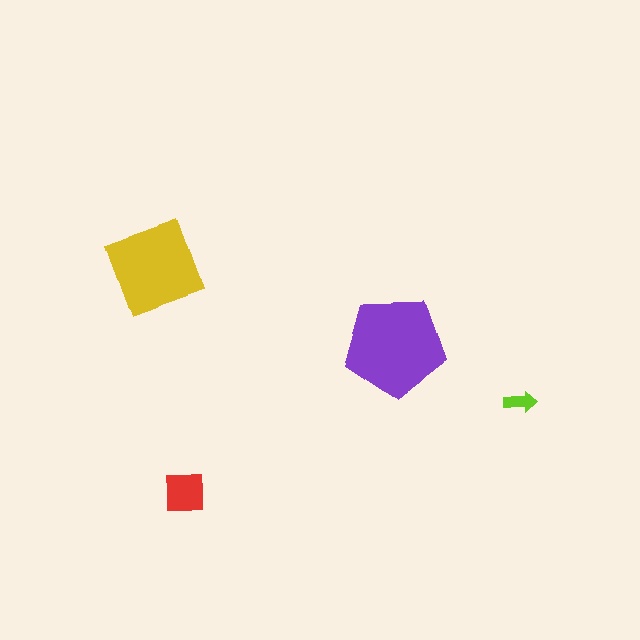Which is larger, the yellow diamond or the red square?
The yellow diamond.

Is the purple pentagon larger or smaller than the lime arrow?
Larger.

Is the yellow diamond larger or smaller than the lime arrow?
Larger.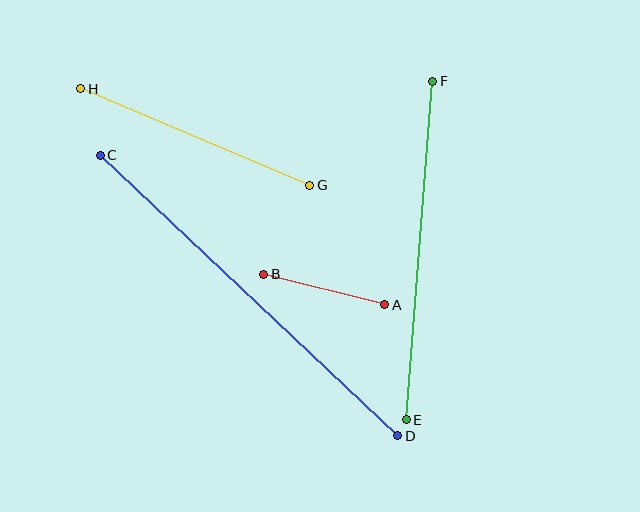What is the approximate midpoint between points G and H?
The midpoint is at approximately (195, 137) pixels.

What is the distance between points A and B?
The distance is approximately 125 pixels.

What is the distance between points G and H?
The distance is approximately 248 pixels.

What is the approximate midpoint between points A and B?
The midpoint is at approximately (324, 289) pixels.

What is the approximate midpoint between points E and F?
The midpoint is at approximately (419, 250) pixels.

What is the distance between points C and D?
The distance is approximately 409 pixels.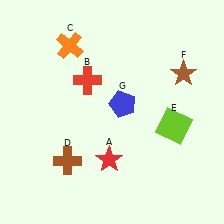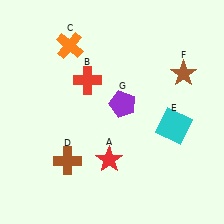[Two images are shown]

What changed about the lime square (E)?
In Image 1, E is lime. In Image 2, it changed to cyan.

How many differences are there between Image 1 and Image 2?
There are 2 differences between the two images.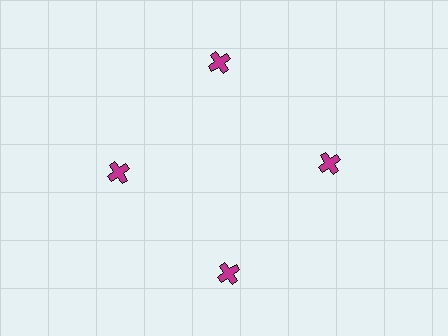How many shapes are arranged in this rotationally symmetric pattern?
There are 4 shapes, arranged in 4 groups of 1.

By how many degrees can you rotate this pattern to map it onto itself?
The pattern maps onto itself every 90 degrees of rotation.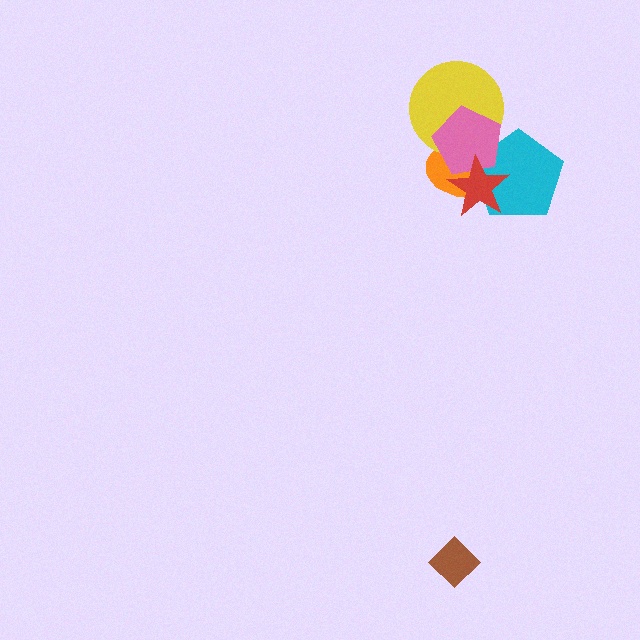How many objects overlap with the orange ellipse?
4 objects overlap with the orange ellipse.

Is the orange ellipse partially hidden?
Yes, it is partially covered by another shape.